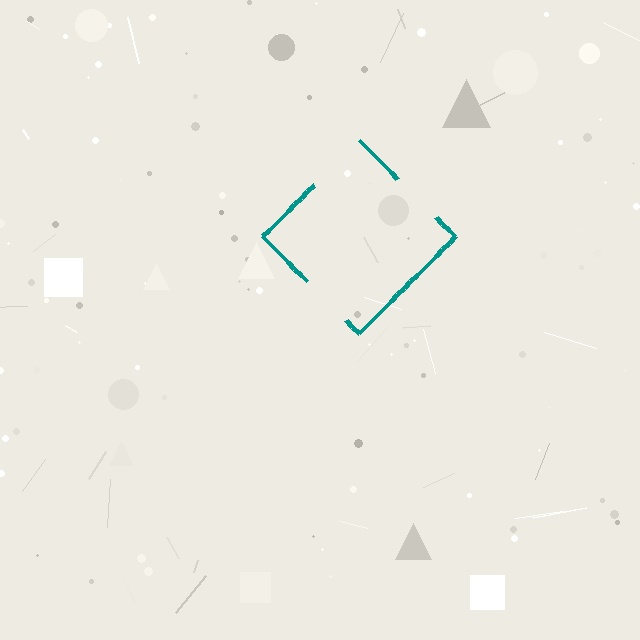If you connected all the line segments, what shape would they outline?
They would outline a diamond.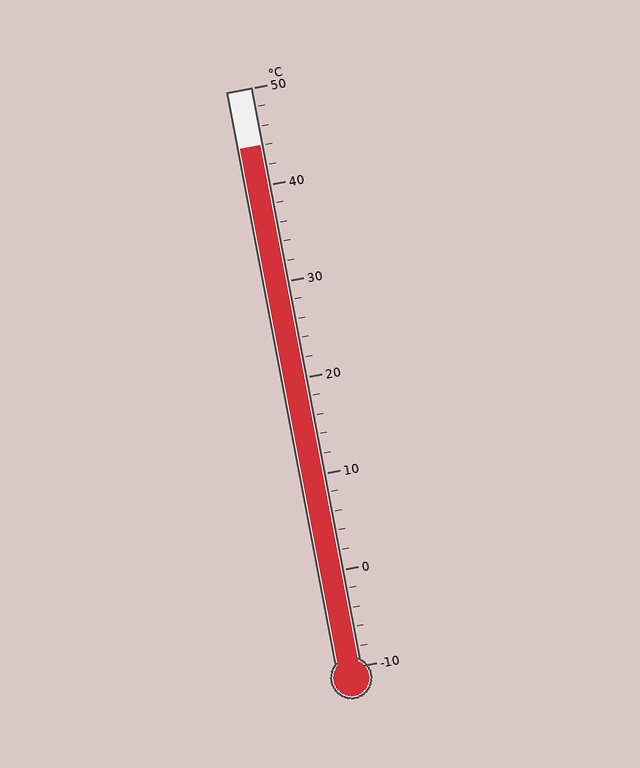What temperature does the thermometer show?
The thermometer shows approximately 44°C.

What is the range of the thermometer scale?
The thermometer scale ranges from -10°C to 50°C.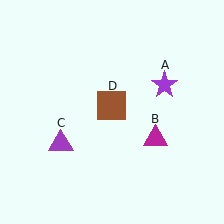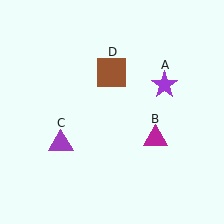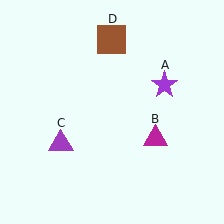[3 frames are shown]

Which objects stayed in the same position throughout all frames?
Purple star (object A) and magenta triangle (object B) and purple triangle (object C) remained stationary.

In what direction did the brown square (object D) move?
The brown square (object D) moved up.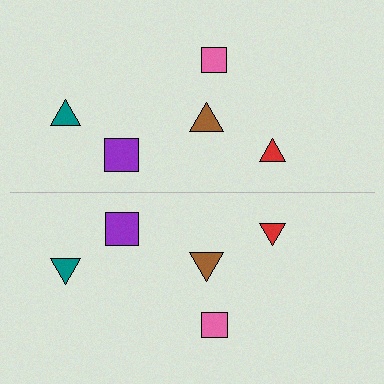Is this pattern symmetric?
Yes, this pattern has bilateral (reflection) symmetry.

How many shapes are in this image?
There are 10 shapes in this image.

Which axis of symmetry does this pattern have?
The pattern has a horizontal axis of symmetry running through the center of the image.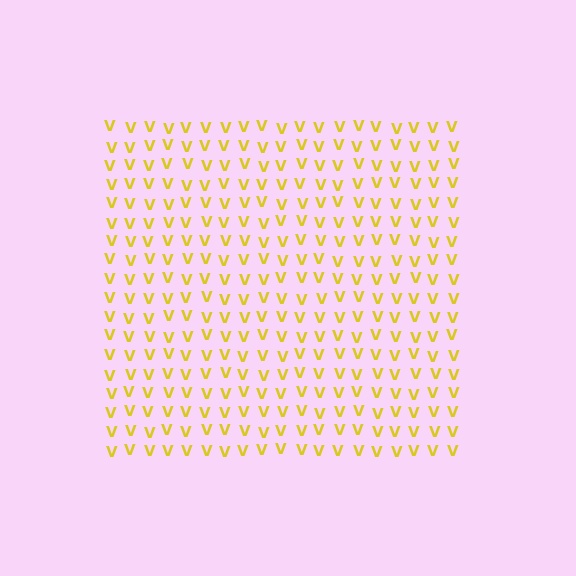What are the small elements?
The small elements are letter V's.